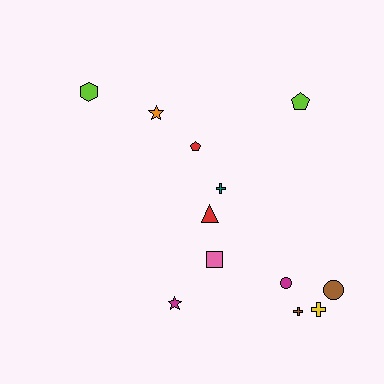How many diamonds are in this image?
There are no diamonds.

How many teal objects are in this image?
There is 1 teal object.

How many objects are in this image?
There are 12 objects.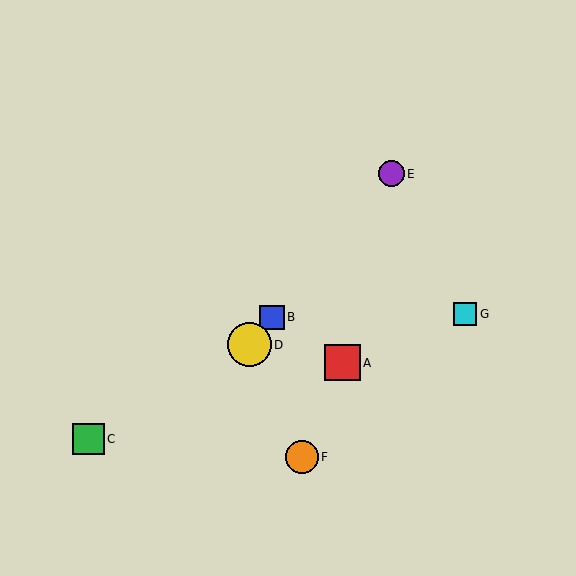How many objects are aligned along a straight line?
3 objects (B, D, E) are aligned along a straight line.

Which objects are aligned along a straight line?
Objects B, D, E are aligned along a straight line.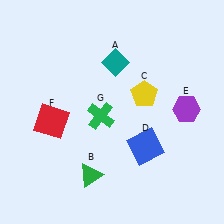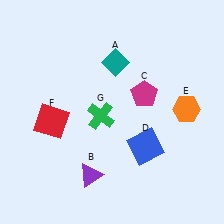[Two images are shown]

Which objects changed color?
B changed from green to purple. C changed from yellow to magenta. E changed from purple to orange.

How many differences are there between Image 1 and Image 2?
There are 3 differences between the two images.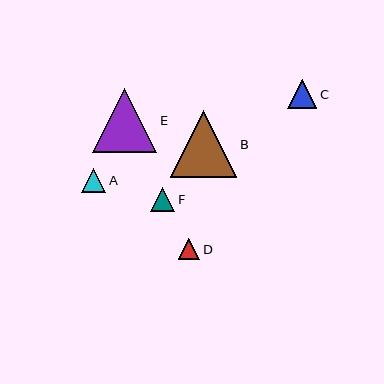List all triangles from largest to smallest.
From largest to smallest: B, E, C, F, A, D.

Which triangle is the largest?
Triangle B is the largest with a size of approximately 67 pixels.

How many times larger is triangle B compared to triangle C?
Triangle B is approximately 2.3 times the size of triangle C.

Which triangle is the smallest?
Triangle D is the smallest with a size of approximately 21 pixels.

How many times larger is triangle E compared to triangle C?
Triangle E is approximately 2.2 times the size of triangle C.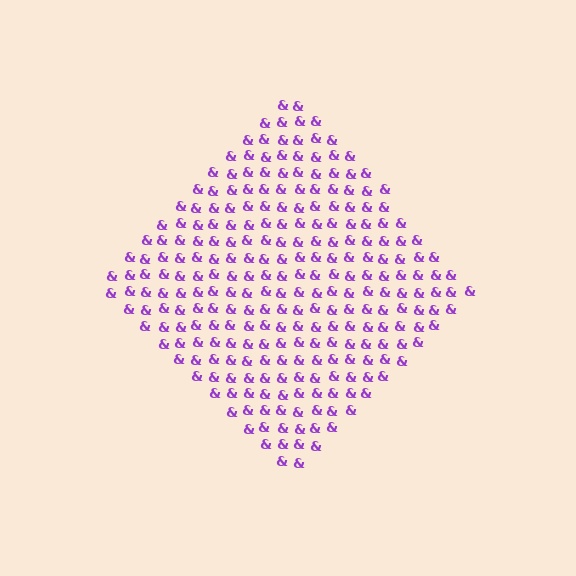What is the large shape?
The large shape is a diamond.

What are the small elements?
The small elements are ampersands.